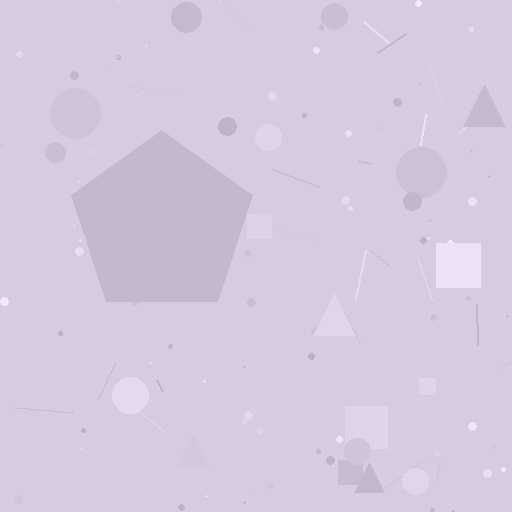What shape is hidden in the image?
A pentagon is hidden in the image.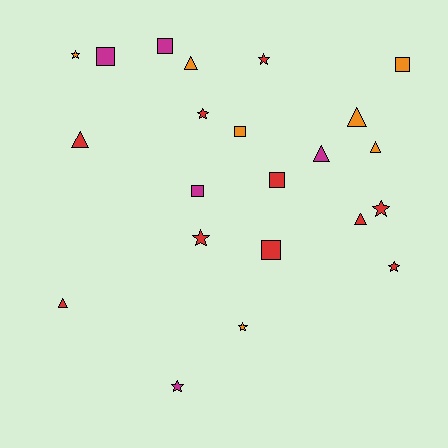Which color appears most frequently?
Red, with 10 objects.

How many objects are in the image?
There are 22 objects.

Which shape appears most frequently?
Star, with 8 objects.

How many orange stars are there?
There are 2 orange stars.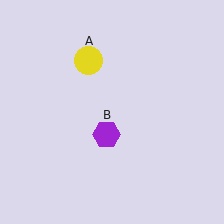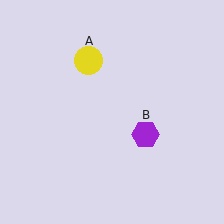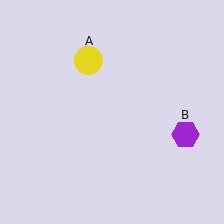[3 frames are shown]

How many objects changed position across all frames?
1 object changed position: purple hexagon (object B).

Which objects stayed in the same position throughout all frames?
Yellow circle (object A) remained stationary.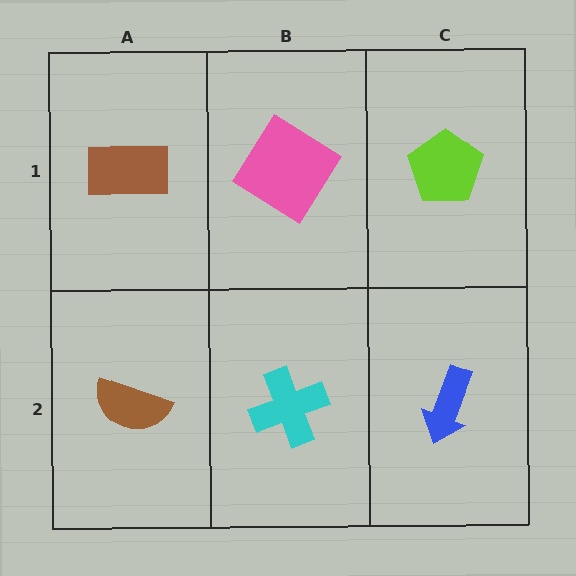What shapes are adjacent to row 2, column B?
A pink diamond (row 1, column B), a brown semicircle (row 2, column A), a blue arrow (row 2, column C).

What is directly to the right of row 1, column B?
A lime pentagon.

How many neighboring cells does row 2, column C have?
2.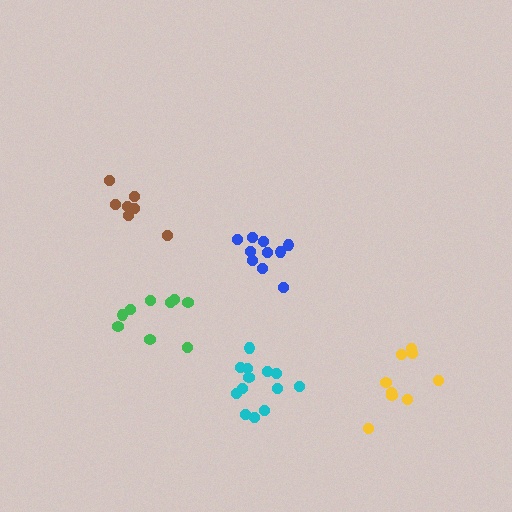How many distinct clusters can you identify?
There are 5 distinct clusters.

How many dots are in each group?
Group 1: 9 dots, Group 2: 13 dots, Group 3: 10 dots, Group 4: 7 dots, Group 5: 9 dots (48 total).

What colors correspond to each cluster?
The clusters are colored: green, cyan, blue, brown, yellow.